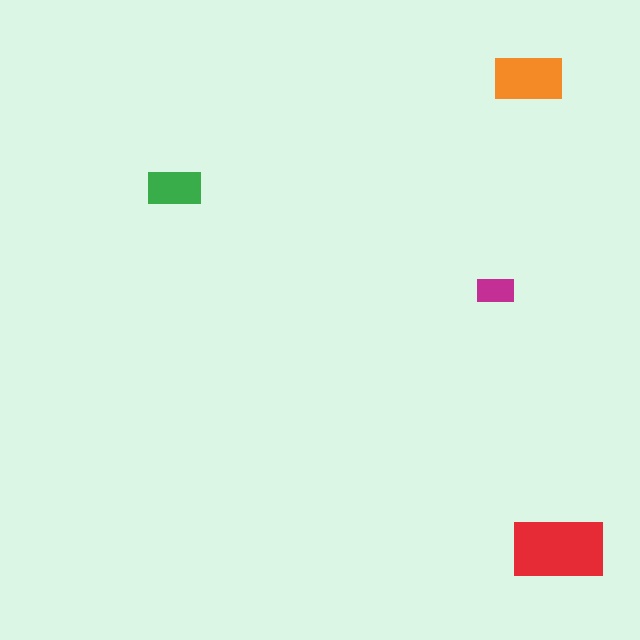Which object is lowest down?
The red rectangle is bottommost.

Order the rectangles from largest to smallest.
the red one, the orange one, the green one, the magenta one.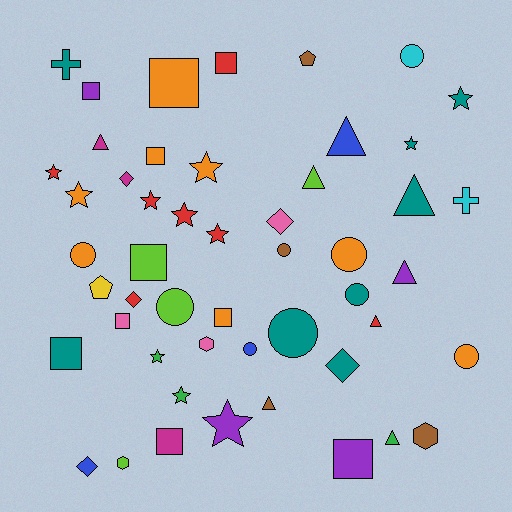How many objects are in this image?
There are 50 objects.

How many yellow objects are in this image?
There is 1 yellow object.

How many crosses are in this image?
There are 2 crosses.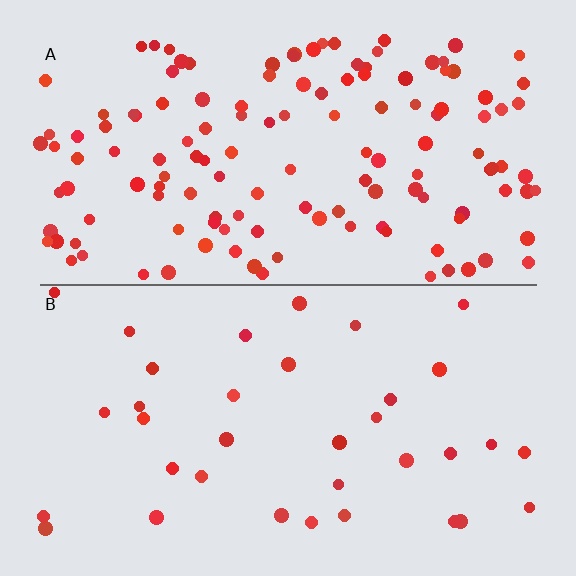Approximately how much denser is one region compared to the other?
Approximately 3.8× — region A over region B.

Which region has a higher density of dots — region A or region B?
A (the top).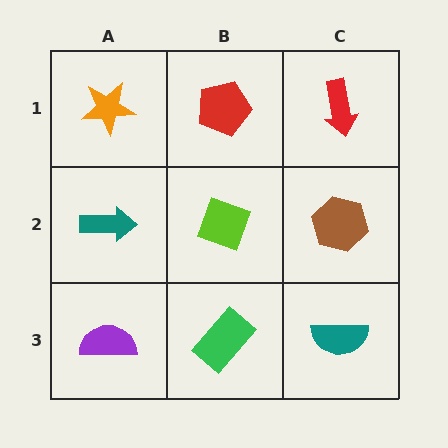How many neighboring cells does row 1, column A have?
2.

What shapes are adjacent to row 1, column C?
A brown hexagon (row 2, column C), a red pentagon (row 1, column B).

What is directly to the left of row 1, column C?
A red pentagon.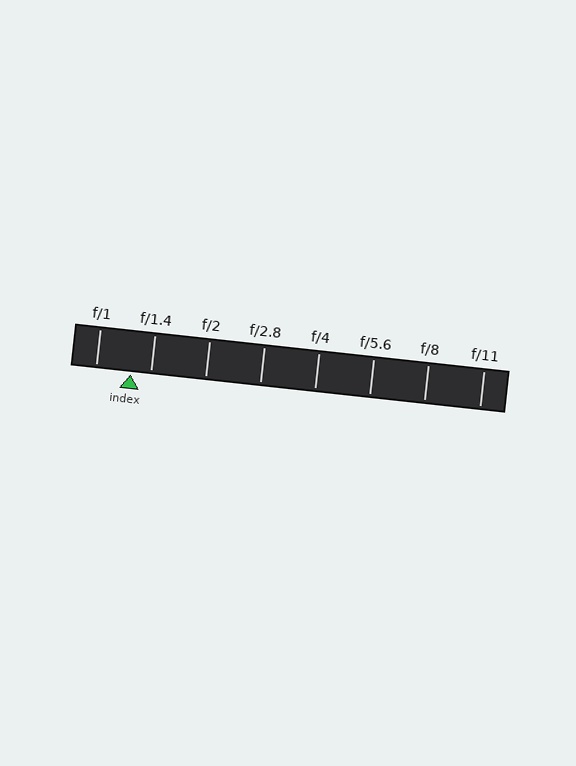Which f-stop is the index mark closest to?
The index mark is closest to f/1.4.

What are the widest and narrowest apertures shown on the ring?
The widest aperture shown is f/1 and the narrowest is f/11.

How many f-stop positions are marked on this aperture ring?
There are 8 f-stop positions marked.